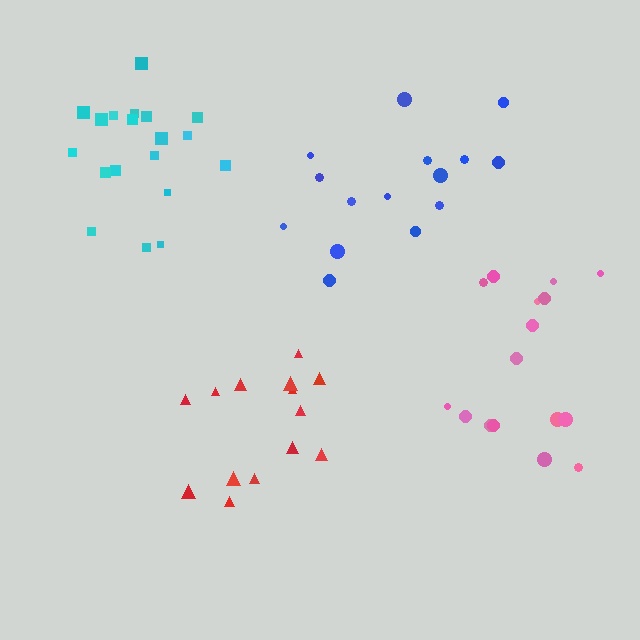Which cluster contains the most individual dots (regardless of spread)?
Cyan (20).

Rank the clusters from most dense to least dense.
cyan, pink, red, blue.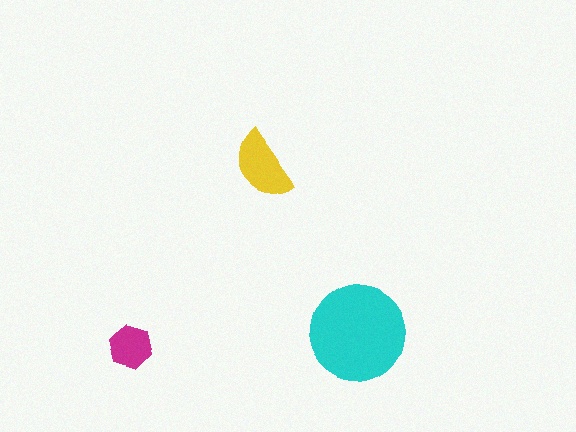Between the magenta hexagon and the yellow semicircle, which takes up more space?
The yellow semicircle.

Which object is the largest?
The cyan circle.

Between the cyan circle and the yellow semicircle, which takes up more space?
The cyan circle.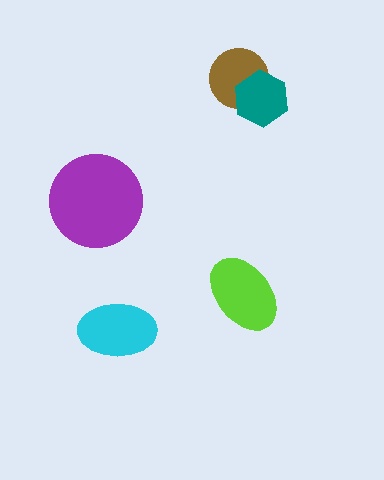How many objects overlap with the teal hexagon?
1 object overlaps with the teal hexagon.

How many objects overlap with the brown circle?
1 object overlaps with the brown circle.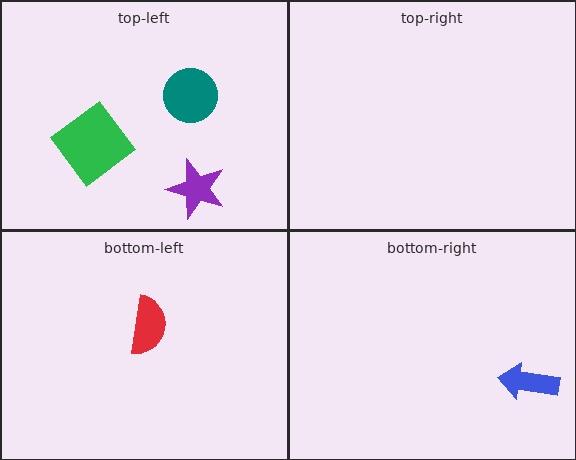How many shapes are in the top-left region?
3.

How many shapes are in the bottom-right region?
1.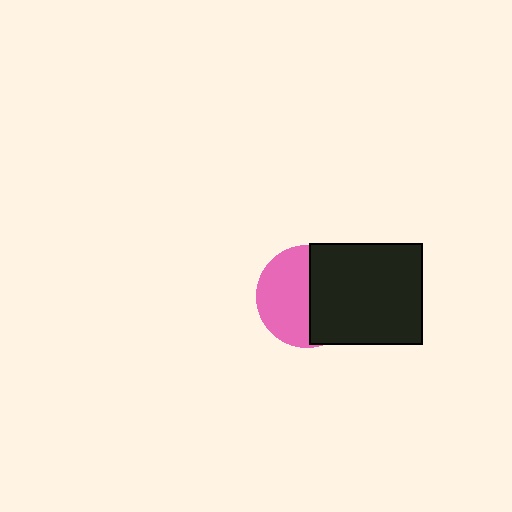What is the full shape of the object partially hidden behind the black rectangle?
The partially hidden object is a pink circle.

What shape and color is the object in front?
The object in front is a black rectangle.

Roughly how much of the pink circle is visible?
About half of it is visible (roughly 53%).